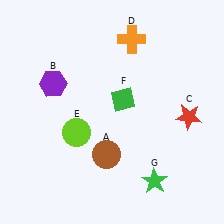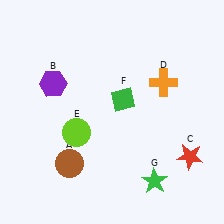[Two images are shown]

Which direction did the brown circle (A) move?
The brown circle (A) moved left.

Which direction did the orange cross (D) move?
The orange cross (D) moved down.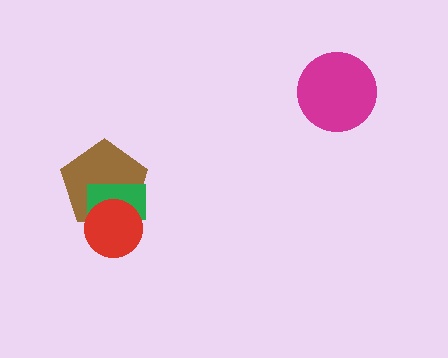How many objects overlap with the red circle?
2 objects overlap with the red circle.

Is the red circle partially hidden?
No, no other shape covers it.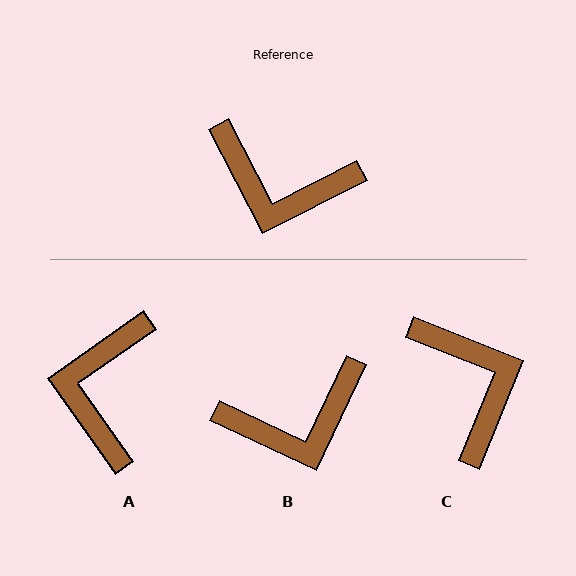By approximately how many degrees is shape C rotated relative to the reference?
Approximately 131 degrees counter-clockwise.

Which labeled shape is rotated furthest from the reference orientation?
C, about 131 degrees away.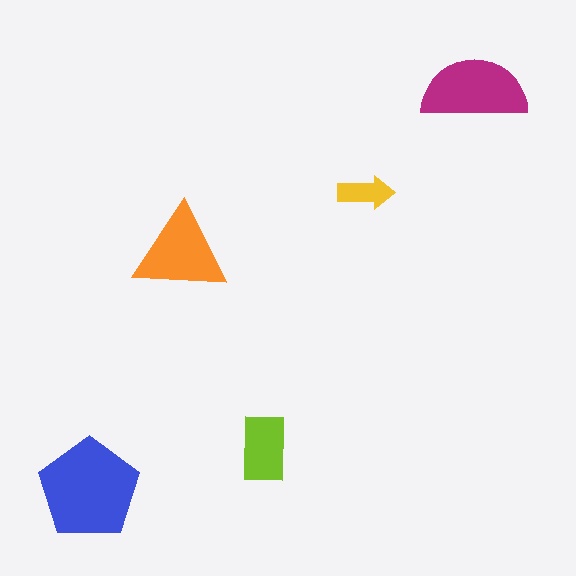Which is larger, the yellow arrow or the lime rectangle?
The lime rectangle.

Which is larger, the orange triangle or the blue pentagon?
The blue pentagon.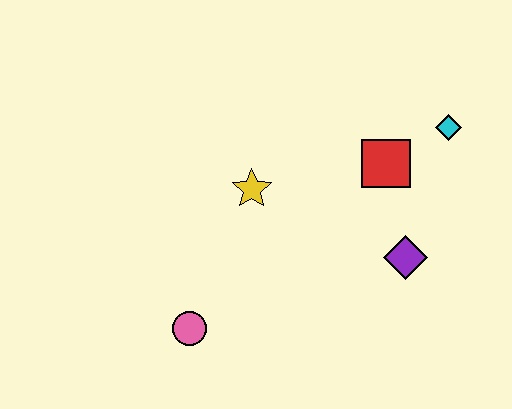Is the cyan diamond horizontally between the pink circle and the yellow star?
No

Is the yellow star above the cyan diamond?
No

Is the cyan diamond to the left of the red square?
No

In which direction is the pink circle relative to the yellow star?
The pink circle is below the yellow star.